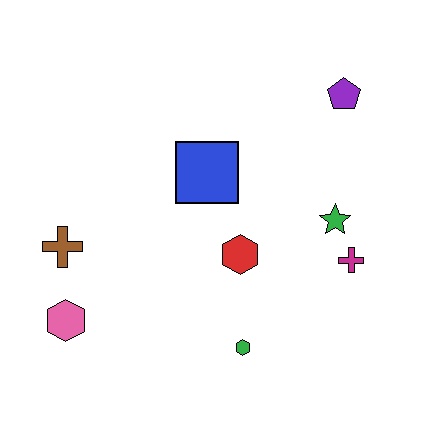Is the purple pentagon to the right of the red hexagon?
Yes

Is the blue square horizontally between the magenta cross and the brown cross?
Yes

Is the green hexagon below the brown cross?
Yes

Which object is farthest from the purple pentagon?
The pink hexagon is farthest from the purple pentagon.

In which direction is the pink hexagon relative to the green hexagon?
The pink hexagon is to the left of the green hexagon.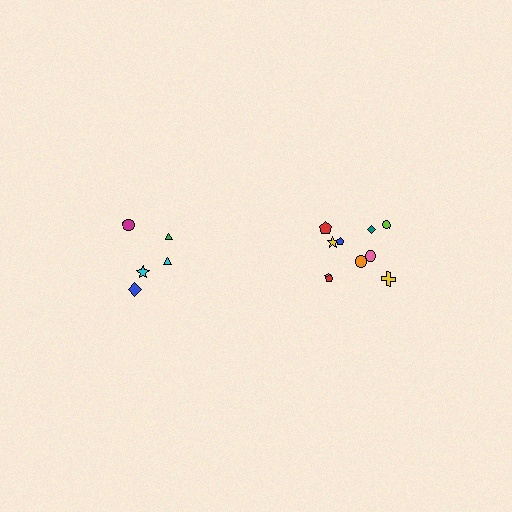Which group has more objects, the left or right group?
The right group.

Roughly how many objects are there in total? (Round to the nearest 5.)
Roughly 15 objects in total.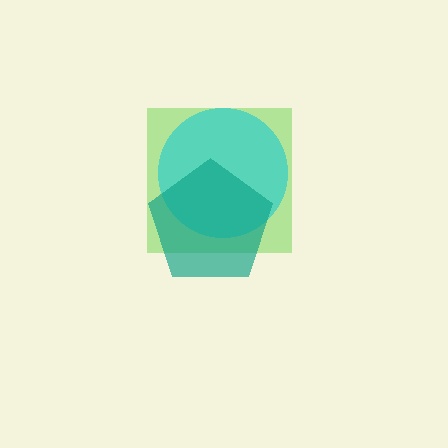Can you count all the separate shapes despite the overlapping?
Yes, there are 3 separate shapes.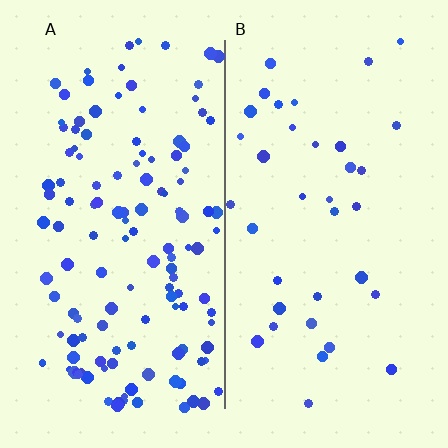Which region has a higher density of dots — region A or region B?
A (the left).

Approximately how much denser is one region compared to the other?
Approximately 3.6× — region A over region B.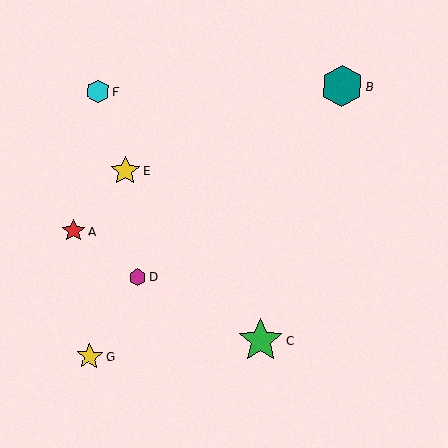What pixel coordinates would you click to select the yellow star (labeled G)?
Click at (89, 356) to select the yellow star G.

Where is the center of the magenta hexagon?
The center of the magenta hexagon is at (137, 277).